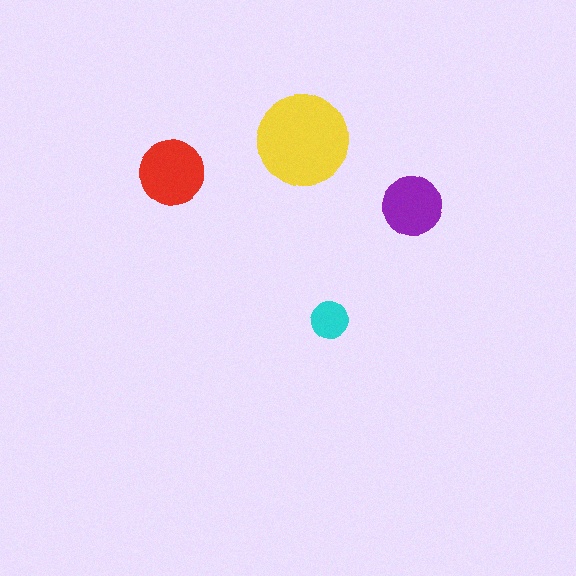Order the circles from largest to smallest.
the yellow one, the red one, the purple one, the cyan one.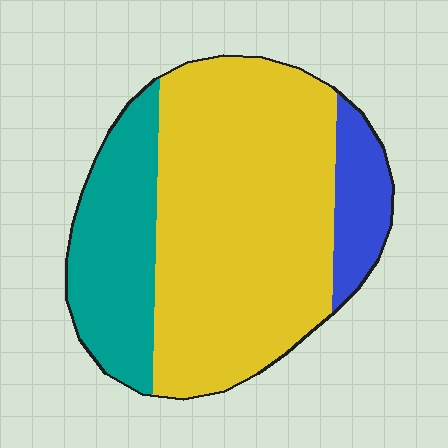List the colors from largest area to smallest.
From largest to smallest: yellow, teal, blue.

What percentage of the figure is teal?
Teal takes up about one quarter (1/4) of the figure.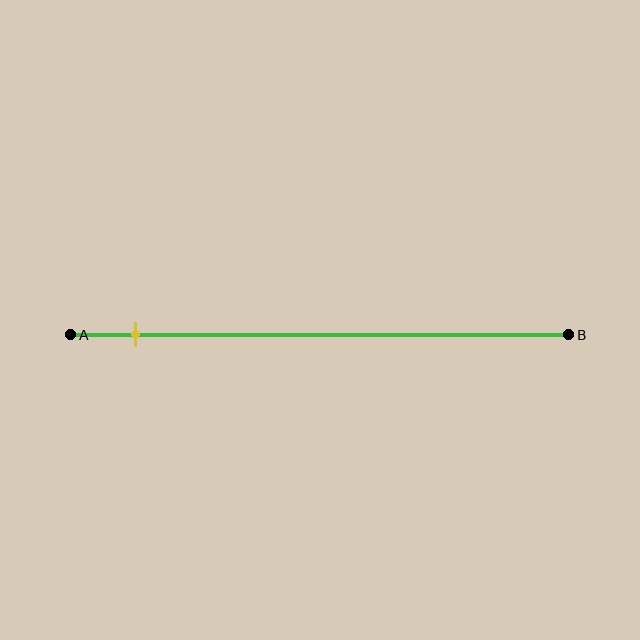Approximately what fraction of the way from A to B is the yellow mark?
The yellow mark is approximately 15% of the way from A to B.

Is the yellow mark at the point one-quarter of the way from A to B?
No, the mark is at about 15% from A, not at the 25% one-quarter point.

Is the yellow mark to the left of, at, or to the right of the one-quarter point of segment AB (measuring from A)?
The yellow mark is to the left of the one-quarter point of segment AB.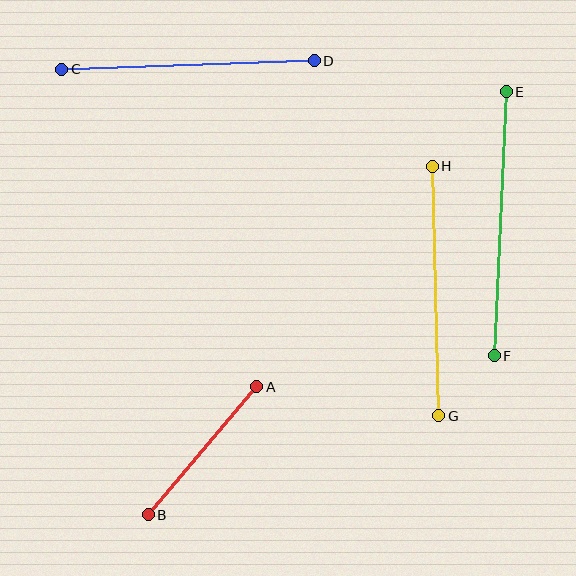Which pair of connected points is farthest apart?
Points E and F are farthest apart.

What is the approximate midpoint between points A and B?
The midpoint is at approximately (202, 451) pixels.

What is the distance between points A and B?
The distance is approximately 168 pixels.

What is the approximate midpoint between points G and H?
The midpoint is at approximately (436, 291) pixels.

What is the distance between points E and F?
The distance is approximately 264 pixels.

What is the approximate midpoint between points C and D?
The midpoint is at approximately (188, 65) pixels.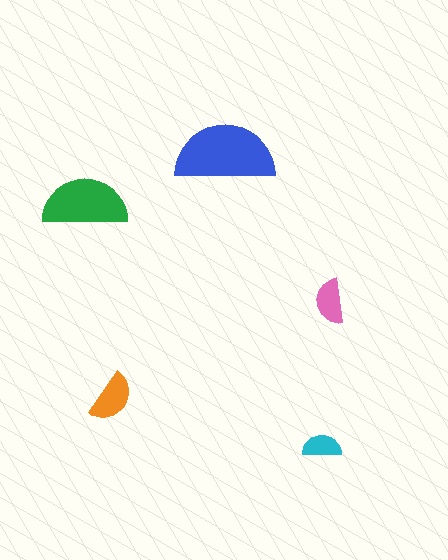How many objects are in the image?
There are 5 objects in the image.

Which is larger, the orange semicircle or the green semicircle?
The green one.